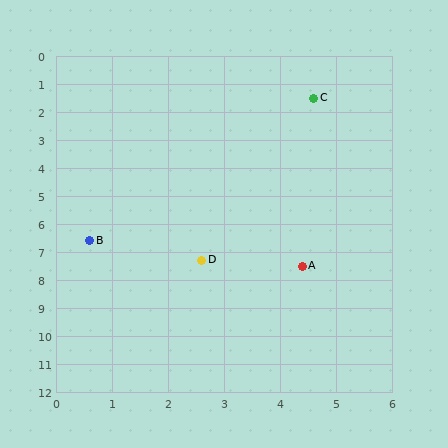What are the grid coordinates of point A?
Point A is at approximately (4.4, 7.5).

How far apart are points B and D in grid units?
Points B and D are about 2.1 grid units apart.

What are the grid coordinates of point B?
Point B is at approximately (0.6, 6.6).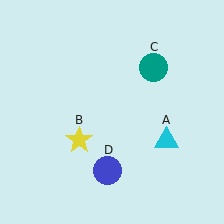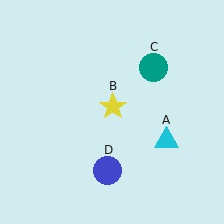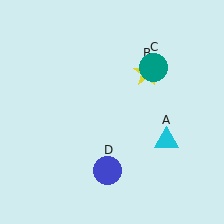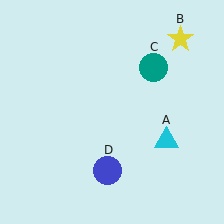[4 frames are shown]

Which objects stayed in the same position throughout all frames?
Cyan triangle (object A) and teal circle (object C) and blue circle (object D) remained stationary.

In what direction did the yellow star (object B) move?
The yellow star (object B) moved up and to the right.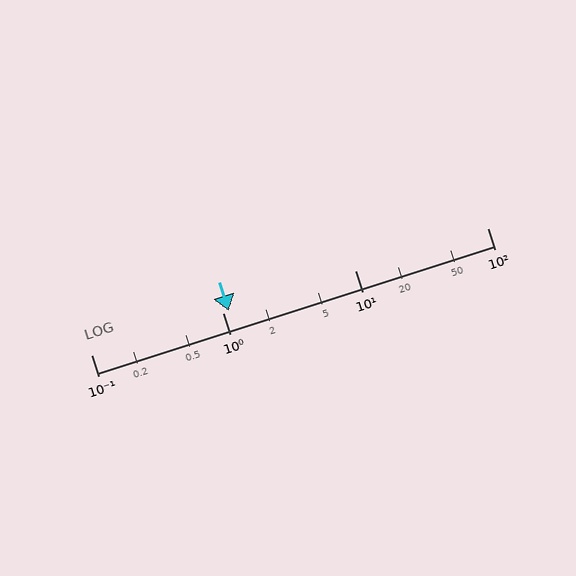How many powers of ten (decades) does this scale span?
The scale spans 3 decades, from 0.1 to 100.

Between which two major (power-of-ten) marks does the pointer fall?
The pointer is between 1 and 10.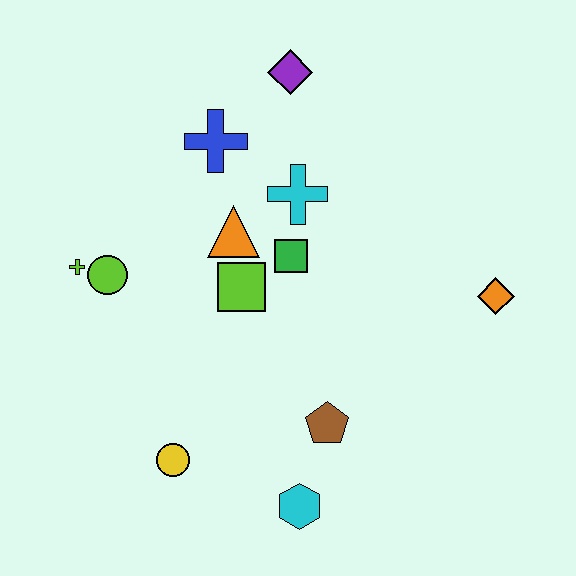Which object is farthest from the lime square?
The orange diamond is farthest from the lime square.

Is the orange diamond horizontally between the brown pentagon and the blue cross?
No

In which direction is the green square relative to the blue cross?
The green square is below the blue cross.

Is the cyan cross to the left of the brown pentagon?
Yes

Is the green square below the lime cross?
No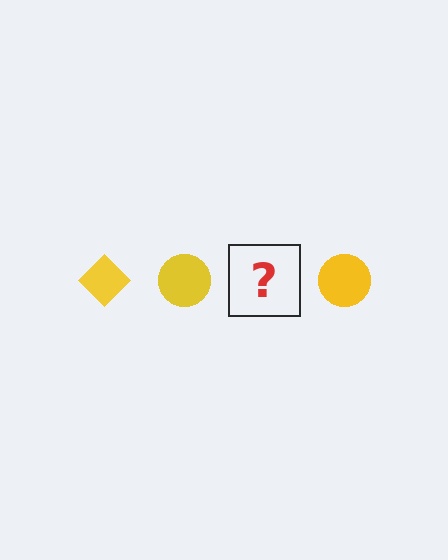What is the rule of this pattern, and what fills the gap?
The rule is that the pattern cycles through diamond, circle shapes in yellow. The gap should be filled with a yellow diamond.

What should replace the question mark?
The question mark should be replaced with a yellow diamond.